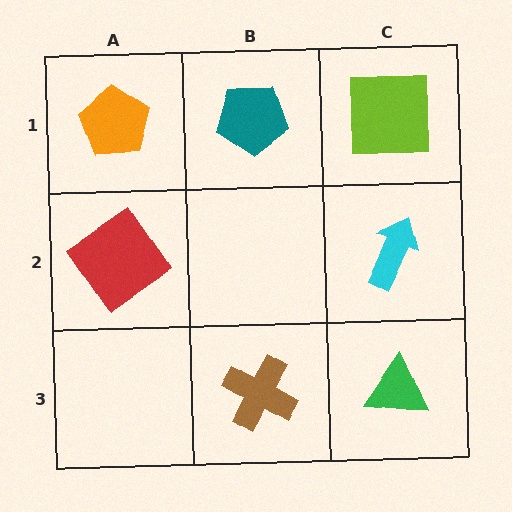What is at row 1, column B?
A teal pentagon.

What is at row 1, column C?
A lime square.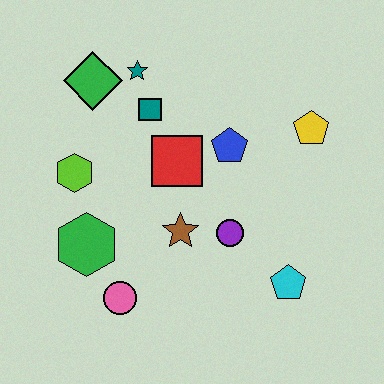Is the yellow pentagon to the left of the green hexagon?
No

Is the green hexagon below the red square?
Yes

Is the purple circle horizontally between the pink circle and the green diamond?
No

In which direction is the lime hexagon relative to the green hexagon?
The lime hexagon is above the green hexagon.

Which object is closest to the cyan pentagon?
The purple circle is closest to the cyan pentagon.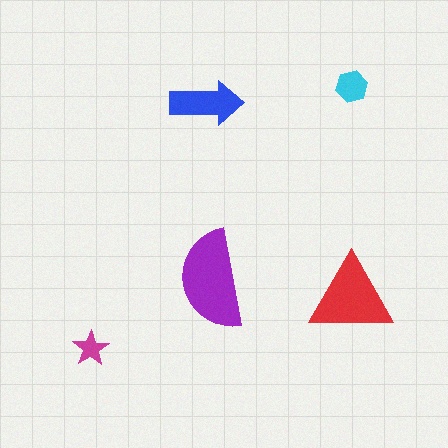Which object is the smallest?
The magenta star.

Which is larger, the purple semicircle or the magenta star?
The purple semicircle.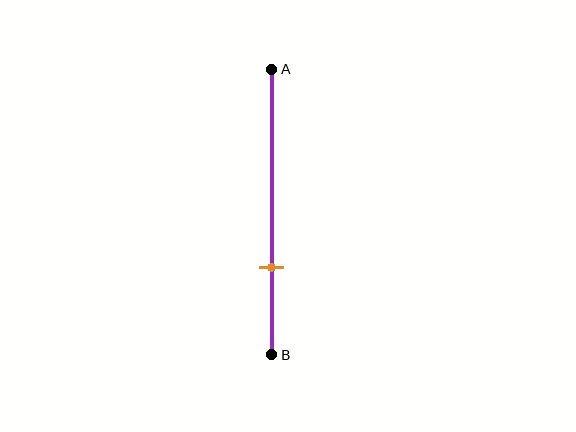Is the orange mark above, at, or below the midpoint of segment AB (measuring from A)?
The orange mark is below the midpoint of segment AB.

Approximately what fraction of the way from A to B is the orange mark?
The orange mark is approximately 70% of the way from A to B.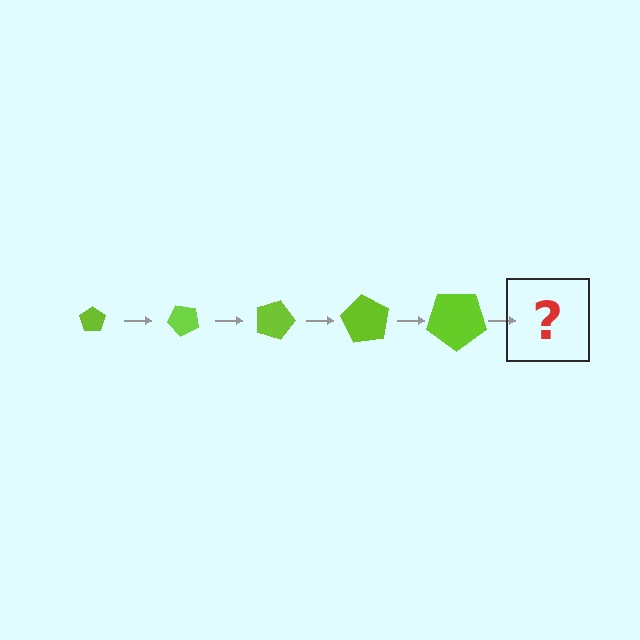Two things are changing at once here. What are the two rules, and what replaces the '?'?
The two rules are that the pentagon grows larger each step and it rotates 45 degrees each step. The '?' should be a pentagon, larger than the previous one and rotated 225 degrees from the start.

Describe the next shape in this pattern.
It should be a pentagon, larger than the previous one and rotated 225 degrees from the start.